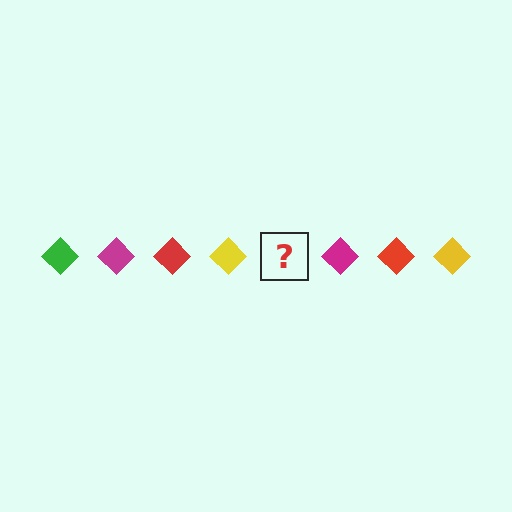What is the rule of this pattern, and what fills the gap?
The rule is that the pattern cycles through green, magenta, red, yellow diamonds. The gap should be filled with a green diamond.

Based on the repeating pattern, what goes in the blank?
The blank should be a green diamond.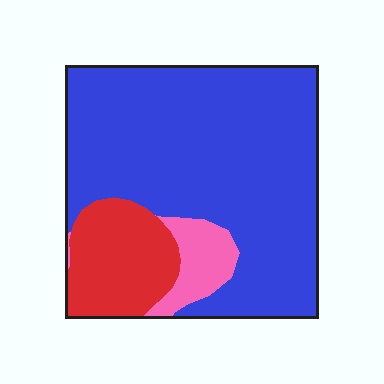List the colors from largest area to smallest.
From largest to smallest: blue, red, pink.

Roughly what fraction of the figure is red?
Red covers 18% of the figure.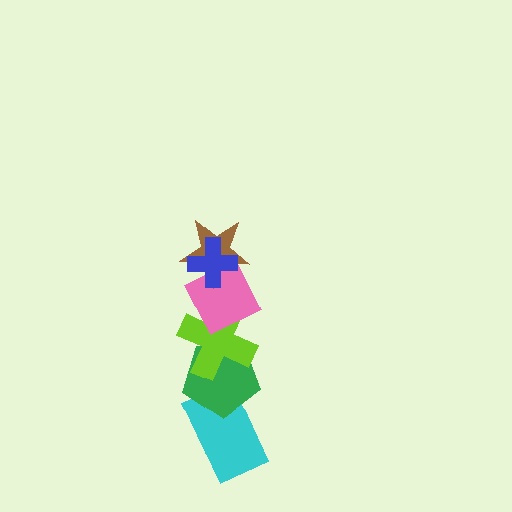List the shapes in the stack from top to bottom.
From top to bottom: the blue cross, the brown star, the pink diamond, the lime cross, the green pentagon, the cyan rectangle.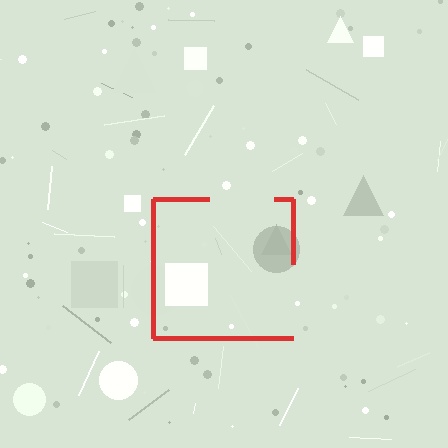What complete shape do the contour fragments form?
The contour fragments form a square.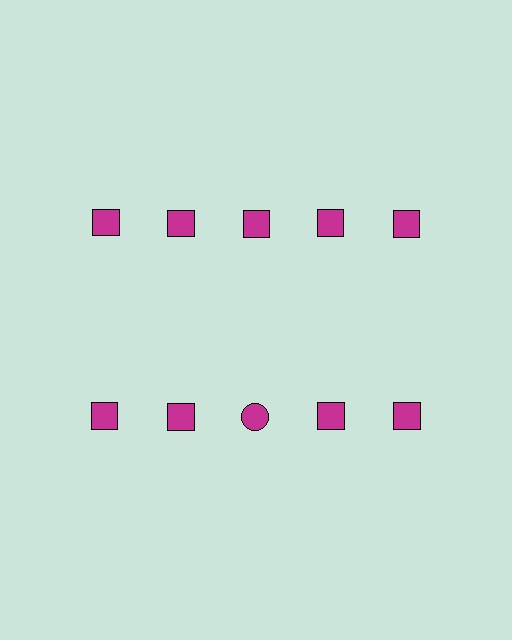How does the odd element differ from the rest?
It has a different shape: circle instead of square.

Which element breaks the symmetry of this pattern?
The magenta circle in the second row, center column breaks the symmetry. All other shapes are magenta squares.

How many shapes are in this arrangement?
There are 10 shapes arranged in a grid pattern.